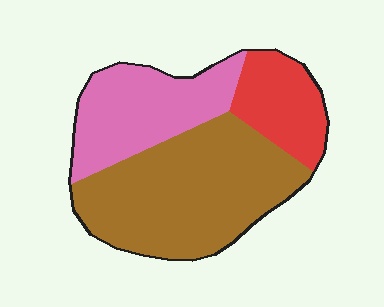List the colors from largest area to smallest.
From largest to smallest: brown, pink, red.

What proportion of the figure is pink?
Pink takes up about one third (1/3) of the figure.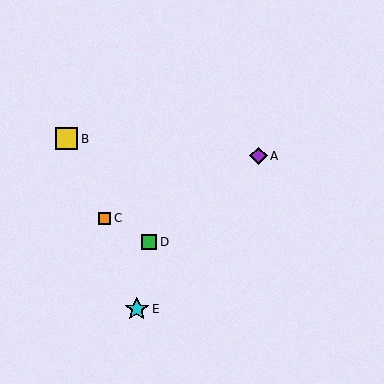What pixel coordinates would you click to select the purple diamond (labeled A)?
Click at (259, 156) to select the purple diamond A.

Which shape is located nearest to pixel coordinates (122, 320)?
The cyan star (labeled E) at (137, 309) is nearest to that location.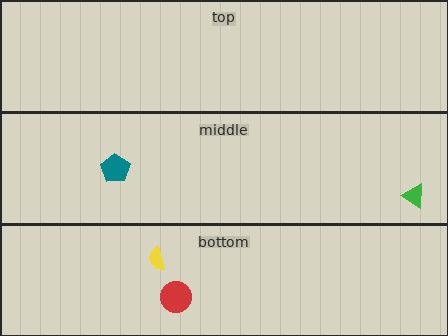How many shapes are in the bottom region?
2.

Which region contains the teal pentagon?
The middle region.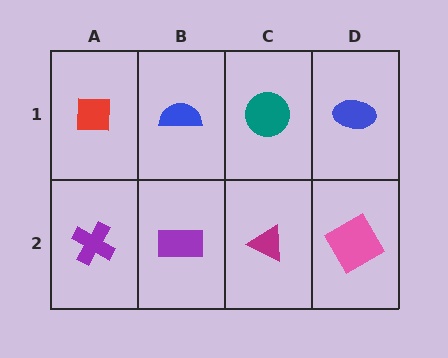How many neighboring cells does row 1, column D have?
2.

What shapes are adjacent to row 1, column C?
A magenta triangle (row 2, column C), a blue semicircle (row 1, column B), a blue ellipse (row 1, column D).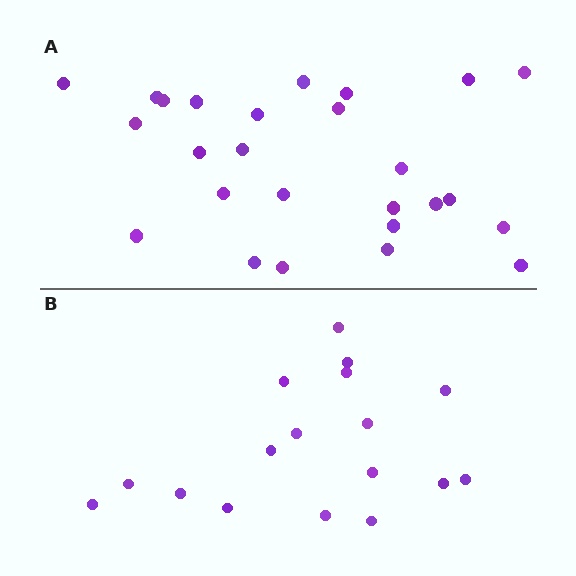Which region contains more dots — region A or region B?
Region A (the top region) has more dots.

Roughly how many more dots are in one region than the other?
Region A has roughly 8 or so more dots than region B.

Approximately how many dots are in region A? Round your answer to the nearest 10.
About 30 dots. (The exact count is 26, which rounds to 30.)